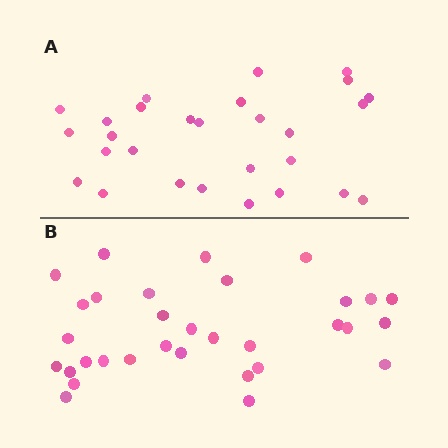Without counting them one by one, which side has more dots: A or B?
Region B (the bottom region) has more dots.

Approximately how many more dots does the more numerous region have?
Region B has about 4 more dots than region A.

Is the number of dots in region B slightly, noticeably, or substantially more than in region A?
Region B has only slightly more — the two regions are fairly close. The ratio is roughly 1.1 to 1.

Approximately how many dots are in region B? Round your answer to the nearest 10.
About 30 dots. (The exact count is 32, which rounds to 30.)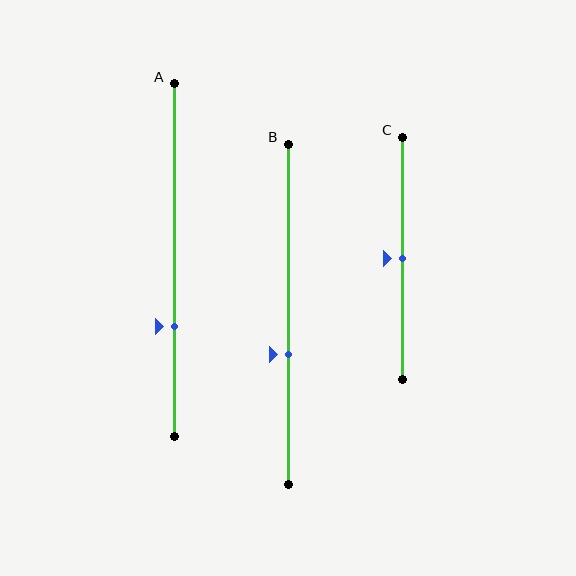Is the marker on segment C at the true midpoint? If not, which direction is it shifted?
Yes, the marker on segment C is at the true midpoint.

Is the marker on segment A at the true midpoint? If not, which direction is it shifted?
No, the marker on segment A is shifted downward by about 19% of the segment length.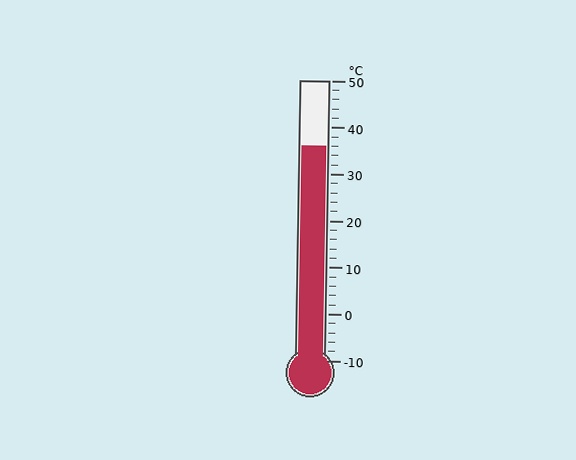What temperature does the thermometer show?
The thermometer shows approximately 36°C.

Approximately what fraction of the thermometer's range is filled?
The thermometer is filled to approximately 75% of its range.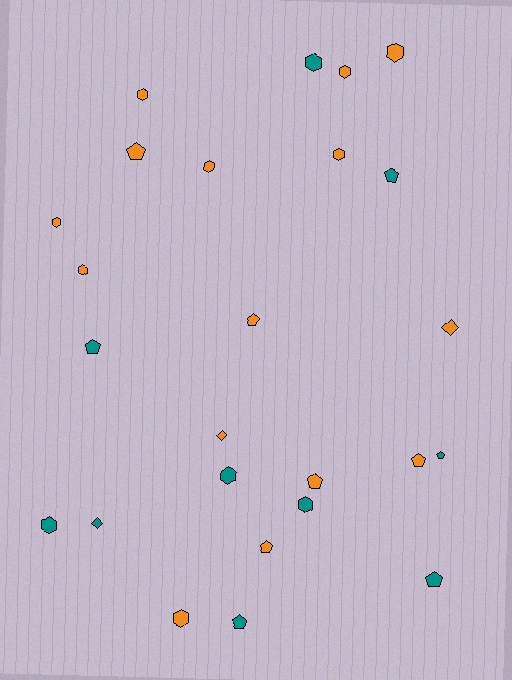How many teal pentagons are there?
There are 5 teal pentagons.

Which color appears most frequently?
Orange, with 15 objects.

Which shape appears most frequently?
Hexagon, with 12 objects.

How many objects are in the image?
There are 25 objects.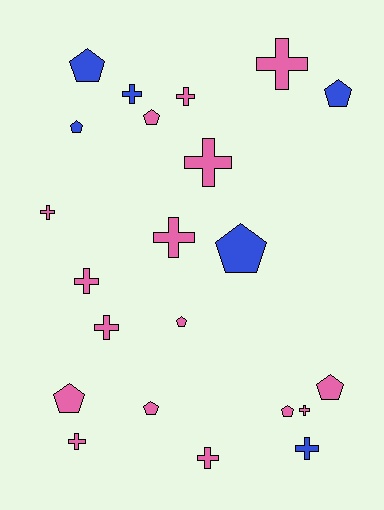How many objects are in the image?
There are 22 objects.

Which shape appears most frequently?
Cross, with 12 objects.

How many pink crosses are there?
There are 10 pink crosses.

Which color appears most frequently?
Pink, with 16 objects.